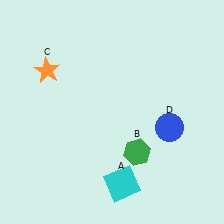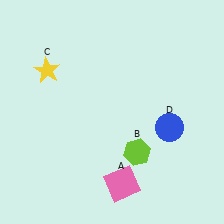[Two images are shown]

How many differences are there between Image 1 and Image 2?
There are 3 differences between the two images.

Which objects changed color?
A changed from cyan to pink. B changed from green to lime. C changed from orange to yellow.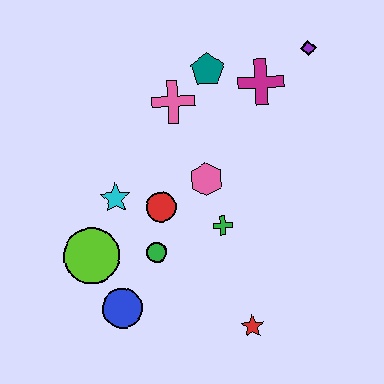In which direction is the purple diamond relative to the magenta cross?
The purple diamond is to the right of the magenta cross.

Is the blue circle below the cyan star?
Yes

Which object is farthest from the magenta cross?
The blue circle is farthest from the magenta cross.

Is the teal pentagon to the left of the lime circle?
No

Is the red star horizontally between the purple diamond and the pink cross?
Yes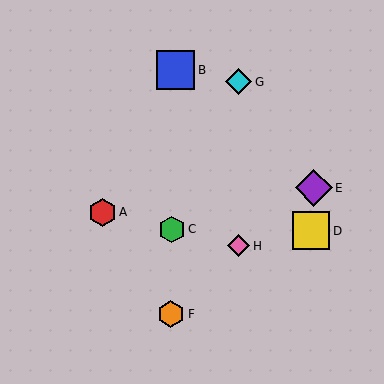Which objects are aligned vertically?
Objects G, H are aligned vertically.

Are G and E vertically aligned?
No, G is at x≈239 and E is at x≈314.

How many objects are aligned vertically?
2 objects (G, H) are aligned vertically.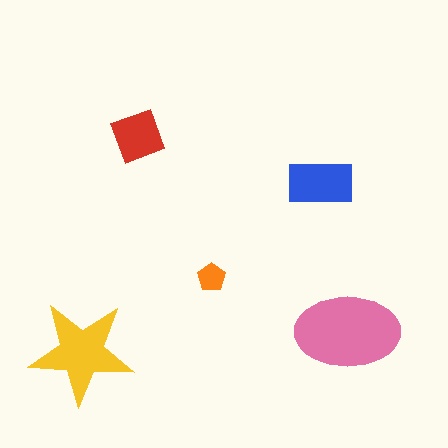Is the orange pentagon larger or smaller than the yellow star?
Smaller.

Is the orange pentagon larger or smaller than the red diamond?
Smaller.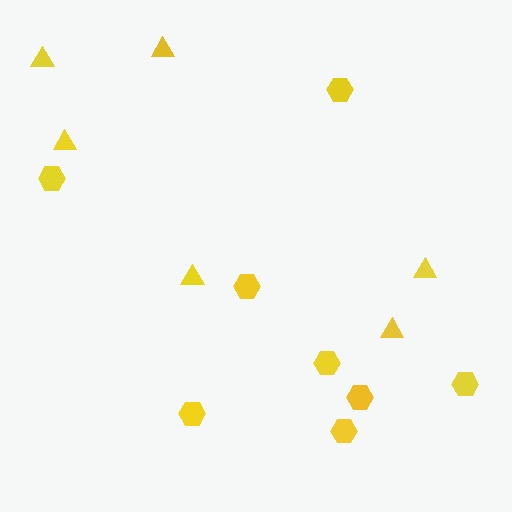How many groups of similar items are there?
There are 2 groups: one group of triangles (6) and one group of hexagons (8).